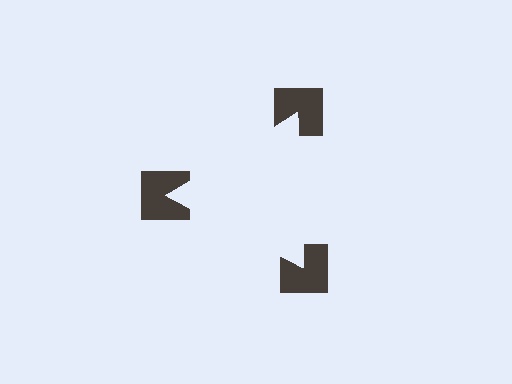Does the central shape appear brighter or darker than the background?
It typically appears slightly brighter than the background, even though no actual brightness change is drawn.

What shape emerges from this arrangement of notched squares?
An illusory triangle — its edges are inferred from the aligned wedge cuts in the notched squares, not physically drawn.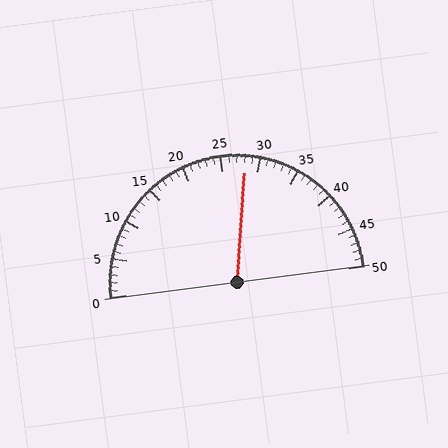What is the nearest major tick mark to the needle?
The nearest major tick mark is 30.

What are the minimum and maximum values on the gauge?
The gauge ranges from 0 to 50.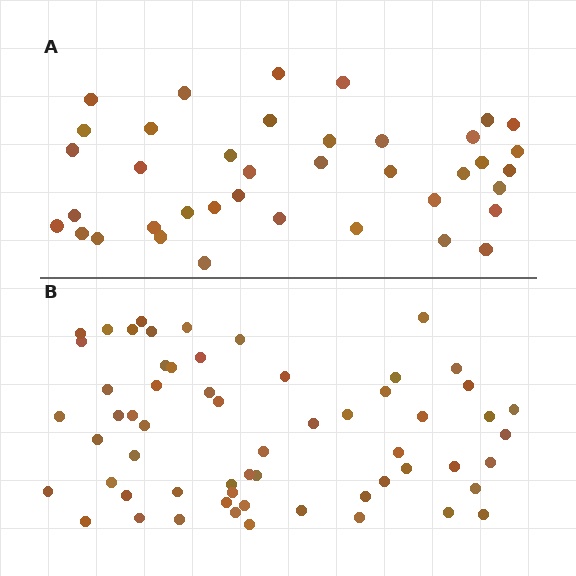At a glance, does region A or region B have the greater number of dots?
Region B (the bottom region) has more dots.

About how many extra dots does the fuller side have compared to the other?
Region B has approximately 20 more dots than region A.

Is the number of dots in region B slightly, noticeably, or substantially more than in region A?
Region B has substantially more. The ratio is roughly 1.5 to 1.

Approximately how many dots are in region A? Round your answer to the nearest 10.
About 40 dots. (The exact count is 39, which rounds to 40.)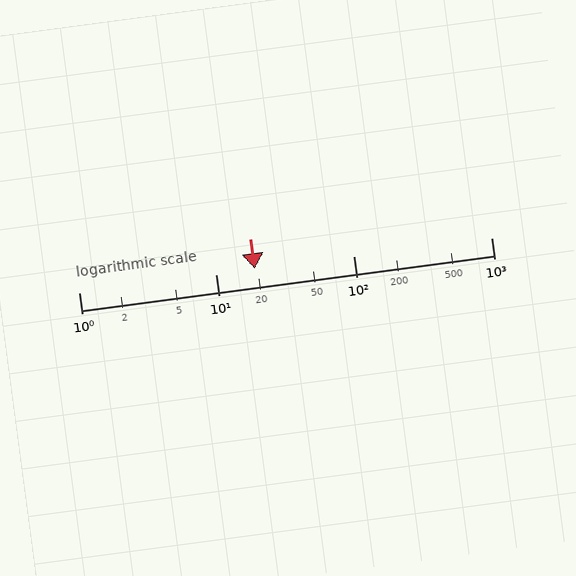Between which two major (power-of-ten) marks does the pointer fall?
The pointer is between 10 and 100.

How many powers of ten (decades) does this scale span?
The scale spans 3 decades, from 1 to 1000.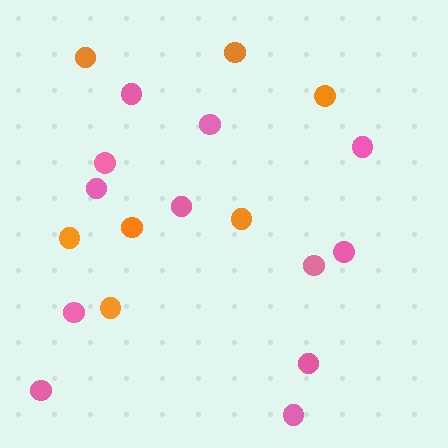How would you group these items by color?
There are 2 groups: one group of orange circles (7) and one group of pink circles (12).